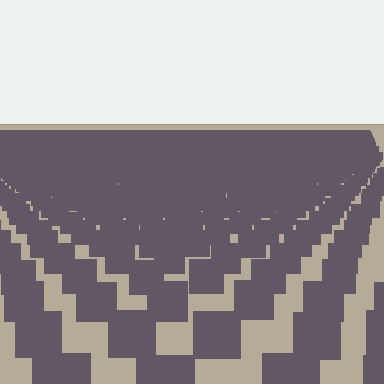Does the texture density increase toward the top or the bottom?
Density increases toward the top.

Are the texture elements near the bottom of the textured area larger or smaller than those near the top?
Larger. Near the bottom, elements are closer to the viewer and appear at a bigger on-screen size.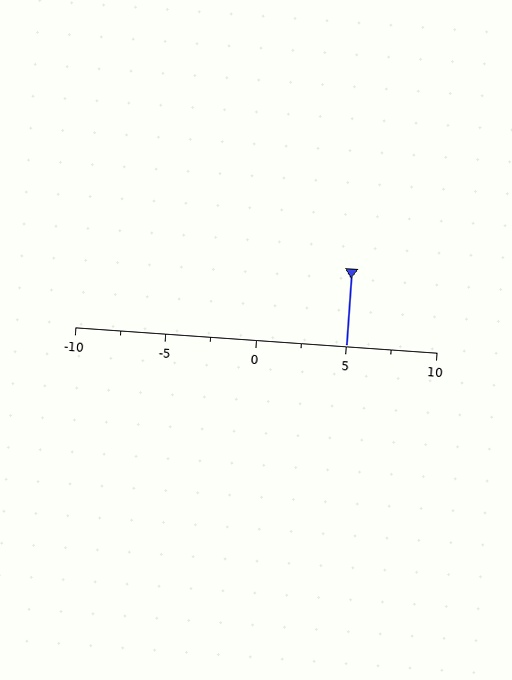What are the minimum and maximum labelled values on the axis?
The axis runs from -10 to 10.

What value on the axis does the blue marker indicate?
The marker indicates approximately 5.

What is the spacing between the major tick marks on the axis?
The major ticks are spaced 5 apart.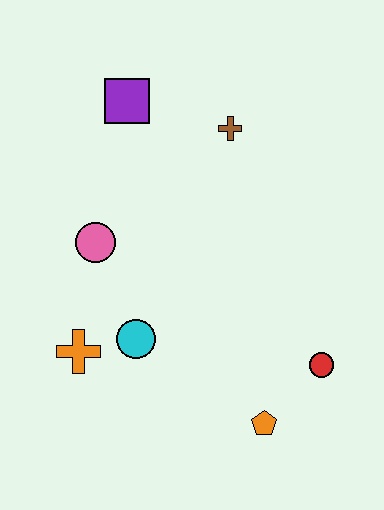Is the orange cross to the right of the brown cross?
No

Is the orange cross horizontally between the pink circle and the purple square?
No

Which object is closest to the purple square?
The brown cross is closest to the purple square.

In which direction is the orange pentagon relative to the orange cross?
The orange pentagon is to the right of the orange cross.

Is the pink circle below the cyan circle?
No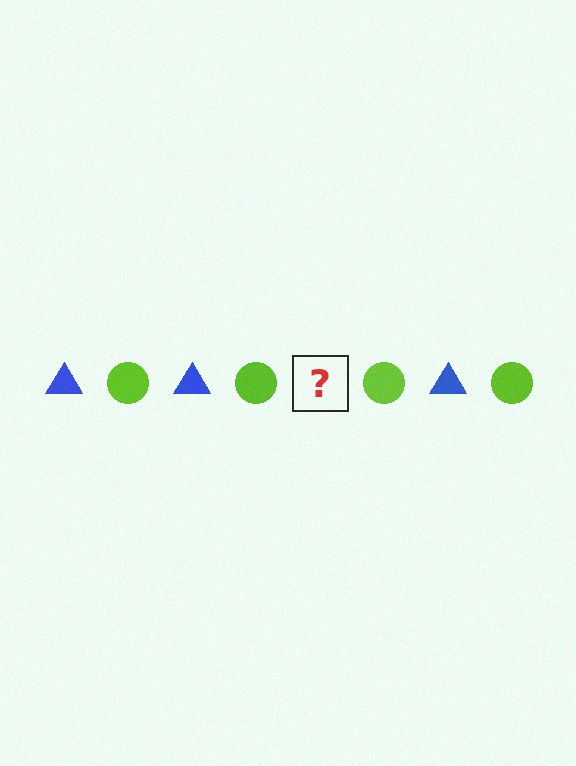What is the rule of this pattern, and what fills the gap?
The rule is that the pattern alternates between blue triangle and lime circle. The gap should be filled with a blue triangle.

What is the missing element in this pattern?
The missing element is a blue triangle.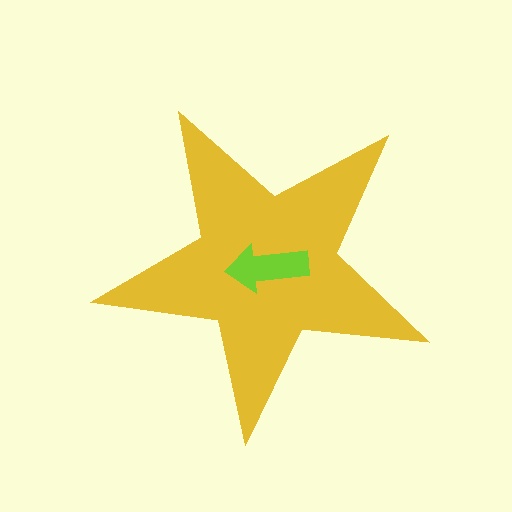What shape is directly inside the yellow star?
The lime arrow.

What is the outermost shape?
The yellow star.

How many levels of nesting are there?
2.